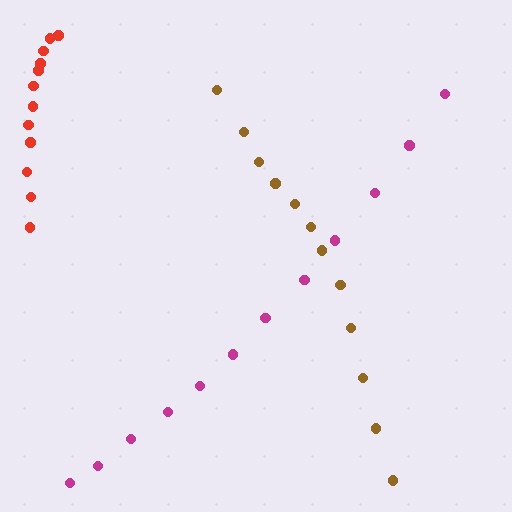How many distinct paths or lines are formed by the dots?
There are 3 distinct paths.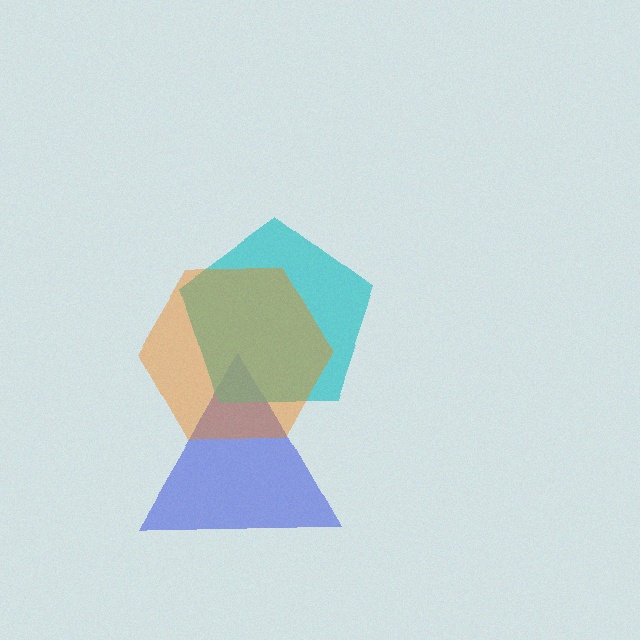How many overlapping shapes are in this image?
There are 3 overlapping shapes in the image.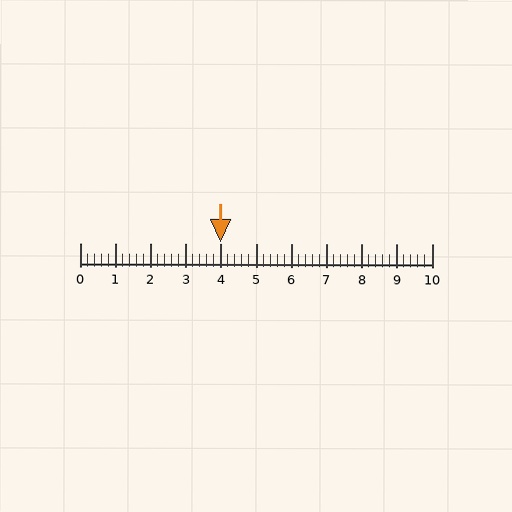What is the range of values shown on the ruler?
The ruler shows values from 0 to 10.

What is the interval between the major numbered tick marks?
The major tick marks are spaced 1 units apart.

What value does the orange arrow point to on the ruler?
The orange arrow points to approximately 4.0.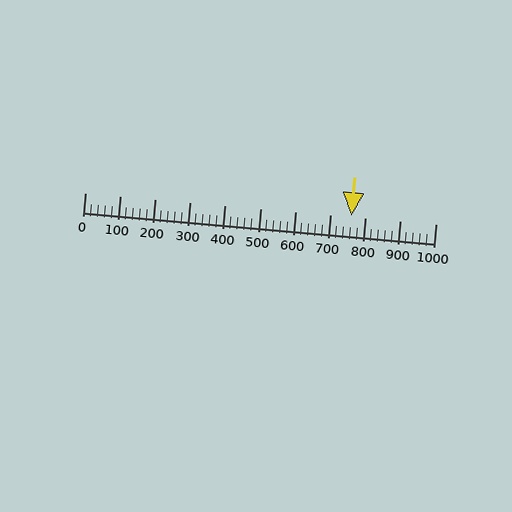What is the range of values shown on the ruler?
The ruler shows values from 0 to 1000.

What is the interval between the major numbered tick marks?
The major tick marks are spaced 100 units apart.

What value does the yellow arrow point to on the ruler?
The yellow arrow points to approximately 760.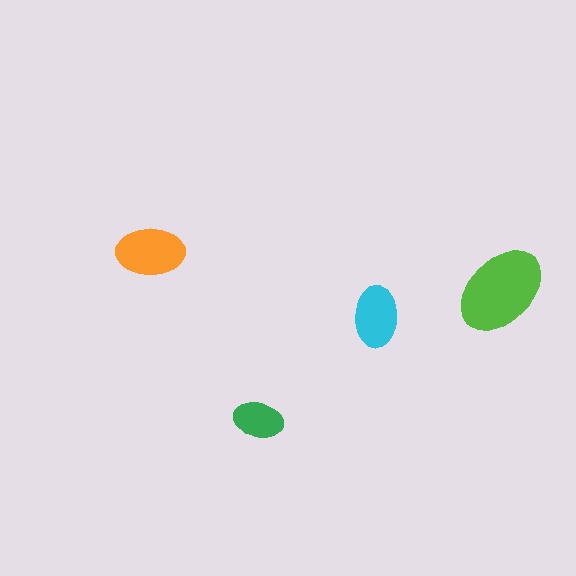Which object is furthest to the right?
The lime ellipse is rightmost.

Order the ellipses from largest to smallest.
the lime one, the orange one, the cyan one, the green one.